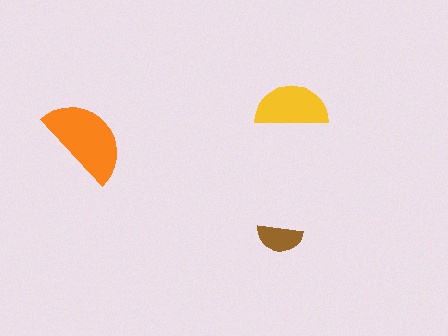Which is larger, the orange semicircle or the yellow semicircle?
The orange one.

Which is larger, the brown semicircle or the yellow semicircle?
The yellow one.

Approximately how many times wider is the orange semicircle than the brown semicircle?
About 2 times wider.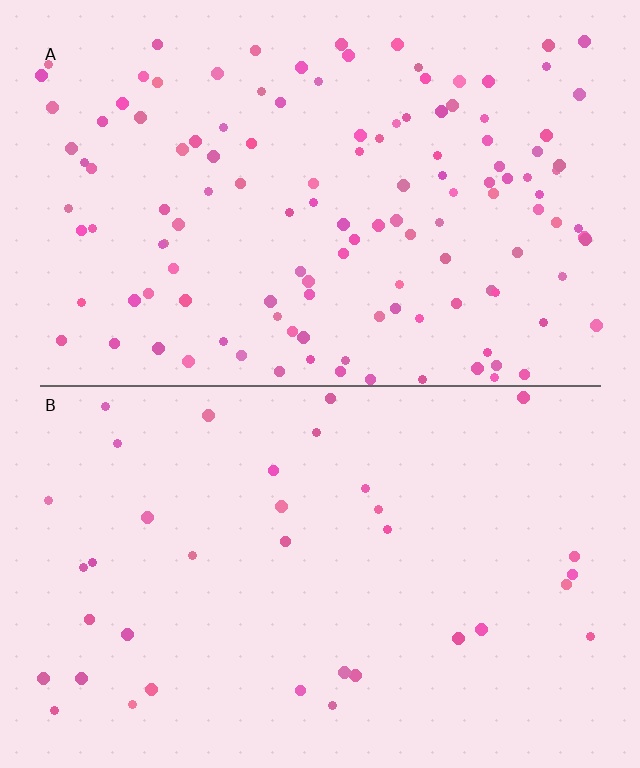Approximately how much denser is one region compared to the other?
Approximately 3.6× — region A over region B.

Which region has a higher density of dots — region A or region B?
A (the top).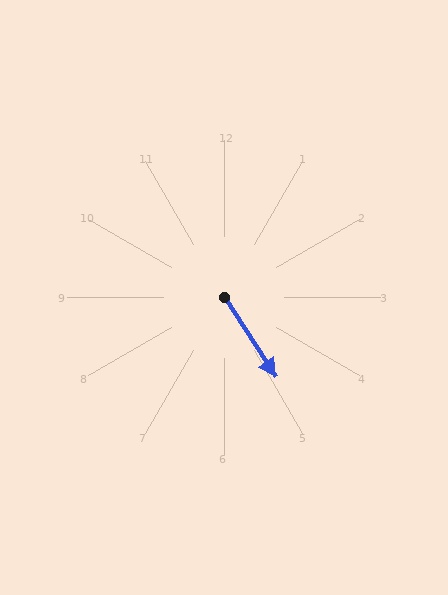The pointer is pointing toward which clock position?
Roughly 5 o'clock.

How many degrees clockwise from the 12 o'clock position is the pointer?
Approximately 147 degrees.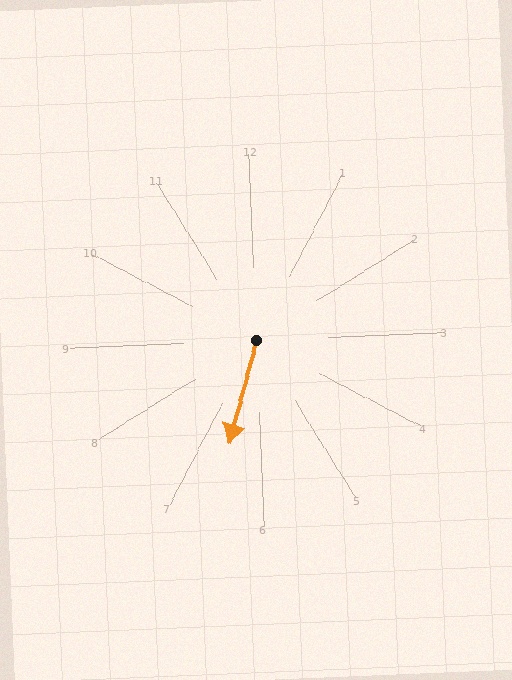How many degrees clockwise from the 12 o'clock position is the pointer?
Approximately 197 degrees.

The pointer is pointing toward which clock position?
Roughly 7 o'clock.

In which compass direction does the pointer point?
South.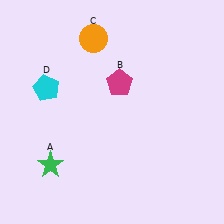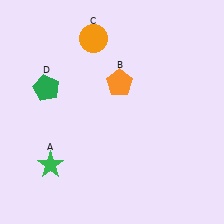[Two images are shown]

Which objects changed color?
B changed from magenta to orange. D changed from cyan to green.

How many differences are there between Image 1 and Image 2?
There are 2 differences between the two images.